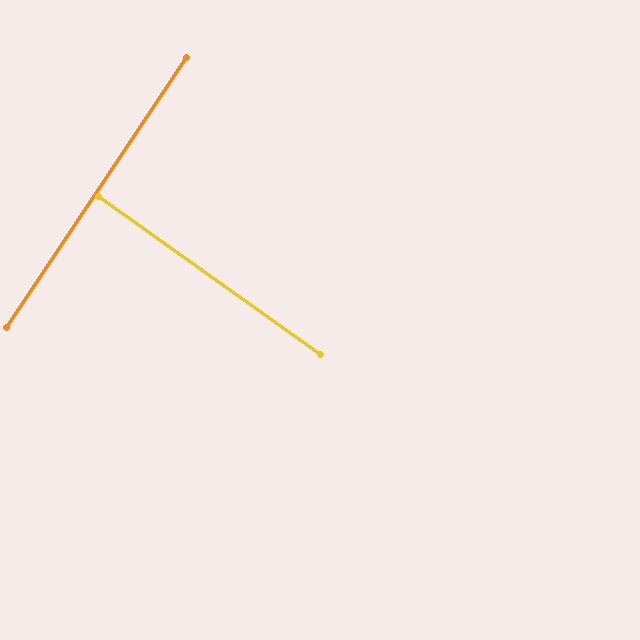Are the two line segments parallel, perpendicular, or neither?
Perpendicular — they meet at approximately 88°.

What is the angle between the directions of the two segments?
Approximately 88 degrees.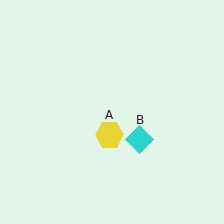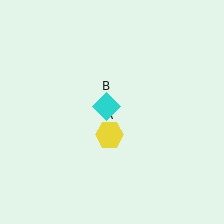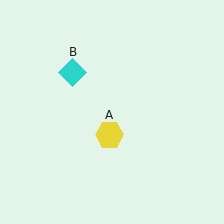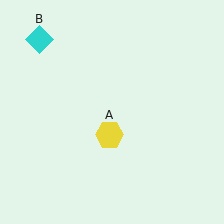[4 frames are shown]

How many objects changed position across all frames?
1 object changed position: cyan diamond (object B).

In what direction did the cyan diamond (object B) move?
The cyan diamond (object B) moved up and to the left.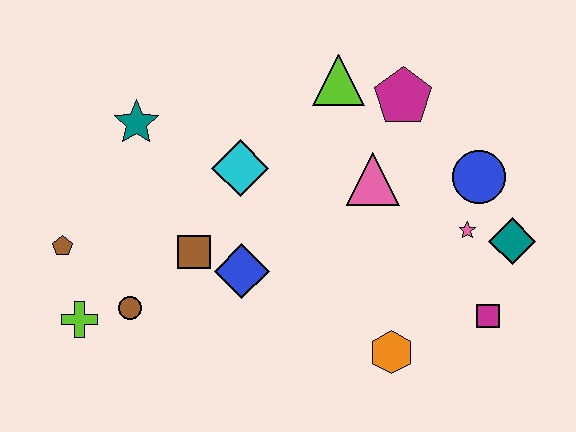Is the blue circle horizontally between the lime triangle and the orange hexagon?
No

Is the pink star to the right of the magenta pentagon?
Yes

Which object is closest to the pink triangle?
The magenta pentagon is closest to the pink triangle.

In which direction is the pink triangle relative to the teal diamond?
The pink triangle is to the left of the teal diamond.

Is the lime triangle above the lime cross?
Yes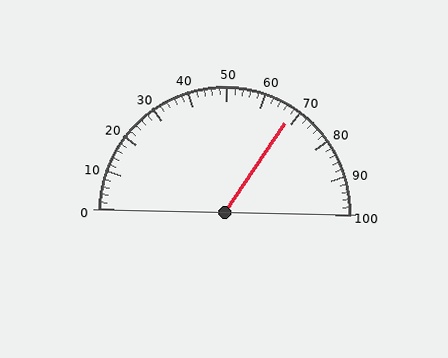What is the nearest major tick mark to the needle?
The nearest major tick mark is 70.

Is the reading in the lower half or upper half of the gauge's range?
The reading is in the upper half of the range (0 to 100).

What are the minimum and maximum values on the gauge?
The gauge ranges from 0 to 100.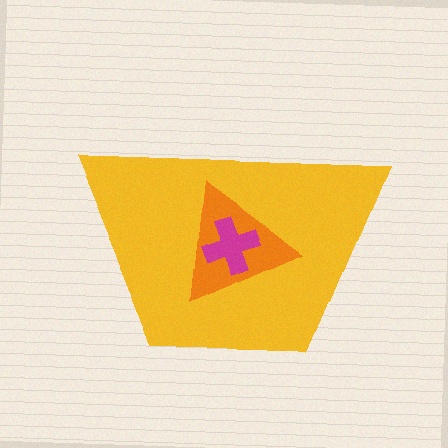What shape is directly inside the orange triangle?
The magenta cross.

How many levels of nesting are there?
3.